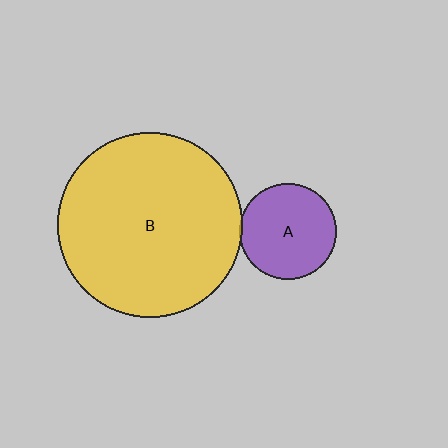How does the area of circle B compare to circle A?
Approximately 3.7 times.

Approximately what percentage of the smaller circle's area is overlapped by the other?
Approximately 5%.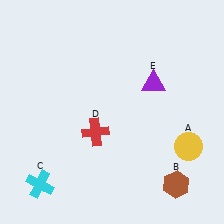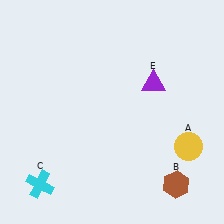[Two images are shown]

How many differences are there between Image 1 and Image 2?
There is 1 difference between the two images.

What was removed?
The red cross (D) was removed in Image 2.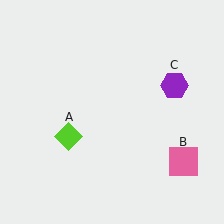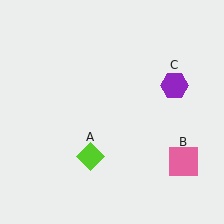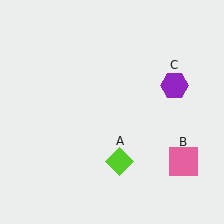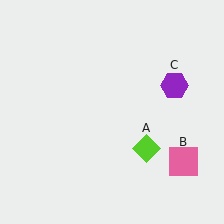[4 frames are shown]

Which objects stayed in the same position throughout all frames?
Pink square (object B) and purple hexagon (object C) remained stationary.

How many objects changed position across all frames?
1 object changed position: lime diamond (object A).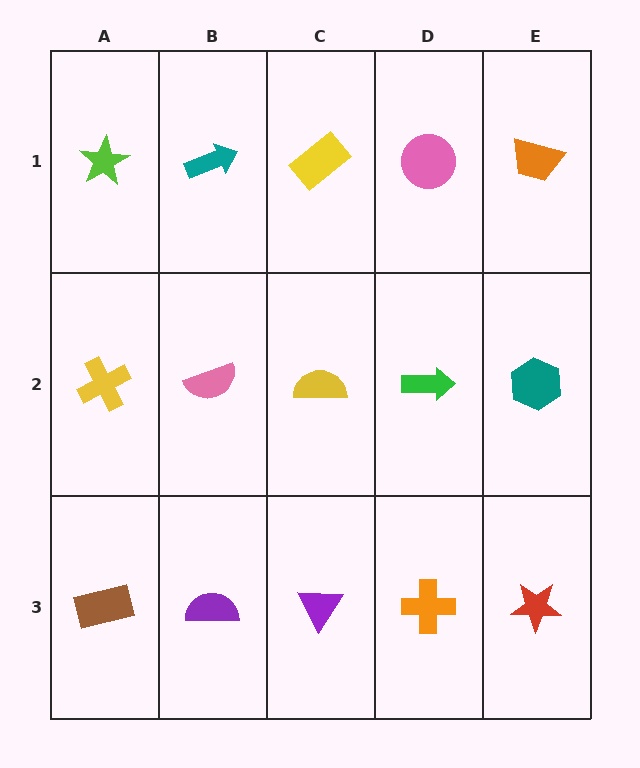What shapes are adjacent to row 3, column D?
A green arrow (row 2, column D), a purple triangle (row 3, column C), a red star (row 3, column E).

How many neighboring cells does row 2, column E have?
3.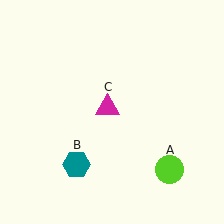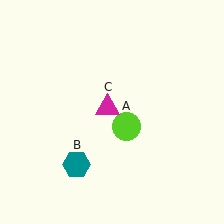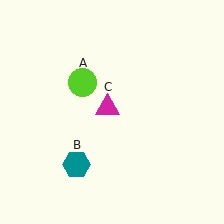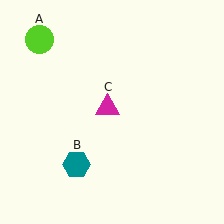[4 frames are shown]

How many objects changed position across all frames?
1 object changed position: lime circle (object A).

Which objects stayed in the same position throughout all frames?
Teal hexagon (object B) and magenta triangle (object C) remained stationary.